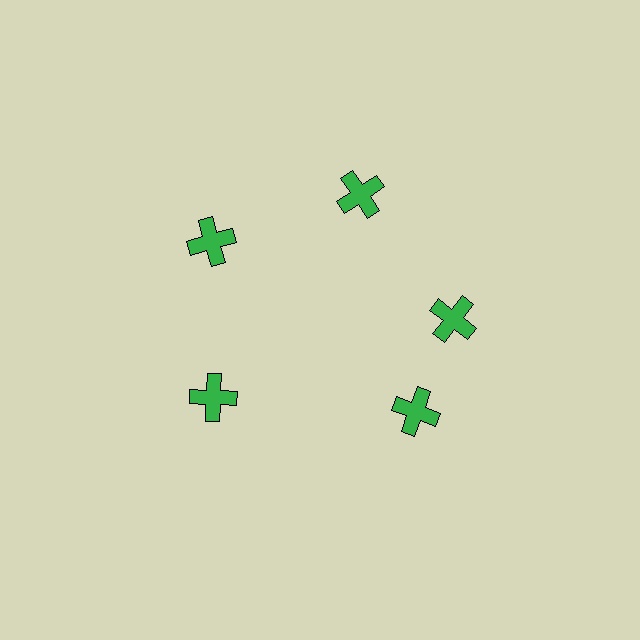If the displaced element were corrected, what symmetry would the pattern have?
It would have 5-fold rotational symmetry — the pattern would map onto itself every 72 degrees.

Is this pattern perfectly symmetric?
No. The 5 green crosses are arranged in a ring, but one element near the 5 o'clock position is rotated out of alignment along the ring, breaking the 5-fold rotational symmetry.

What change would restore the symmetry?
The symmetry would be restored by rotating it back into even spacing with its neighbors so that all 5 crosses sit at equal angles and equal distance from the center.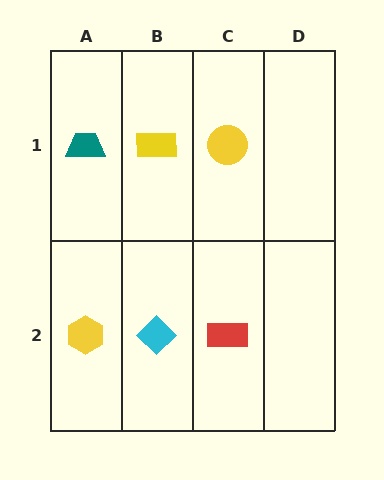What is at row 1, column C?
A yellow circle.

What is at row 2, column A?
A yellow hexagon.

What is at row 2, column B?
A cyan diamond.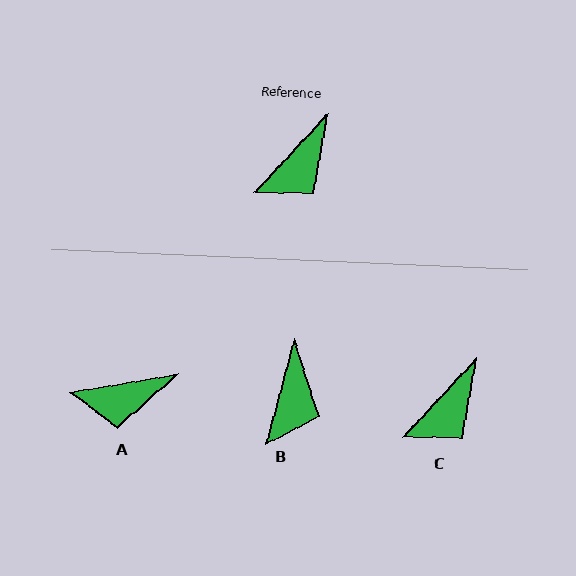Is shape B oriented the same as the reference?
No, it is off by about 28 degrees.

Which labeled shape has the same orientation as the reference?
C.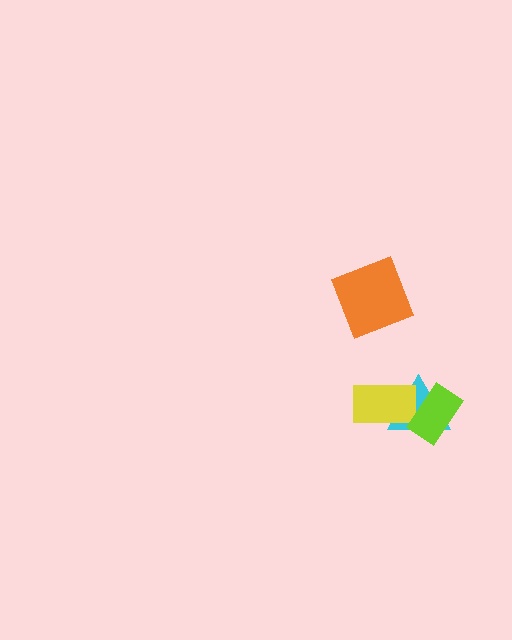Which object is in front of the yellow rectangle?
The lime rectangle is in front of the yellow rectangle.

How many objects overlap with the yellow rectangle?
2 objects overlap with the yellow rectangle.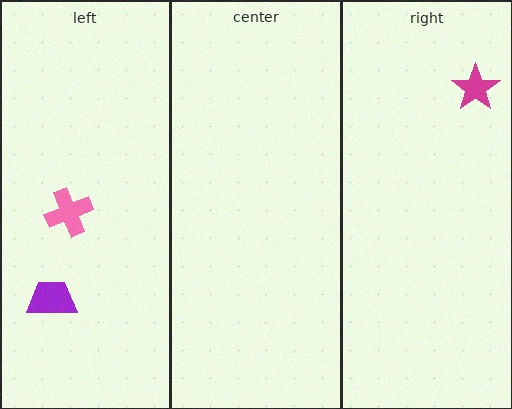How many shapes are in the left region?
2.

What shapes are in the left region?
The pink cross, the purple trapezoid.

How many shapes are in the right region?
1.